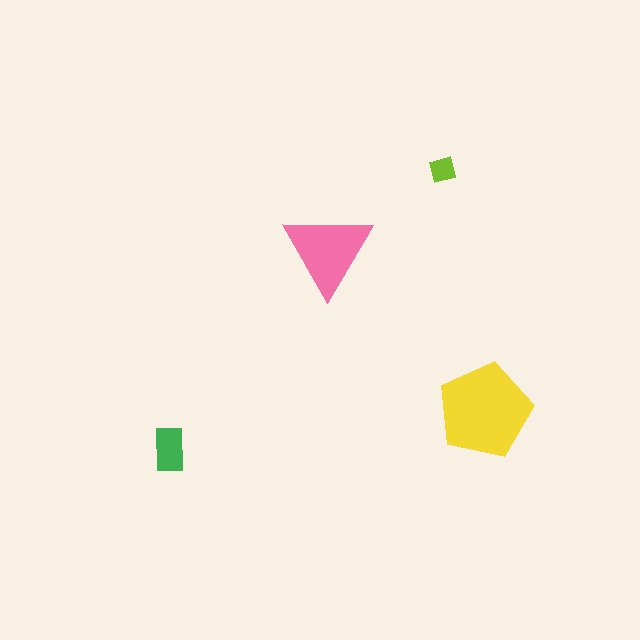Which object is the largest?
The yellow pentagon.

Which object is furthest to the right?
The yellow pentagon is rightmost.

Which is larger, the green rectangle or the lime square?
The green rectangle.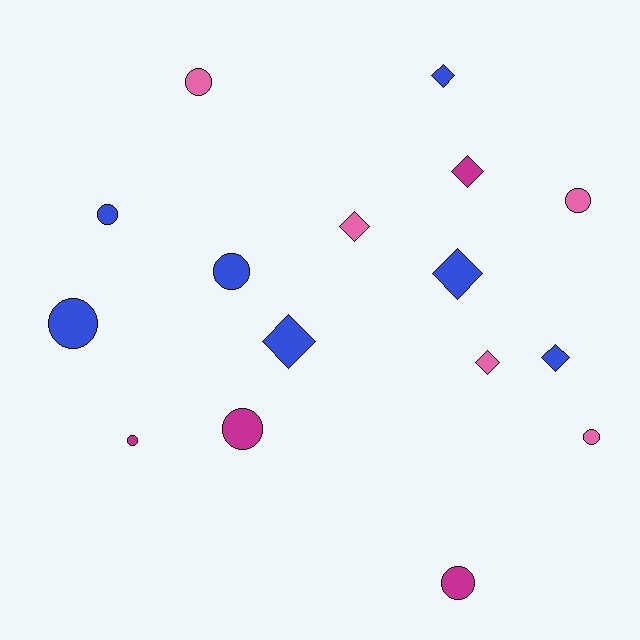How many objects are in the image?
There are 16 objects.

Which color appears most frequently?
Blue, with 7 objects.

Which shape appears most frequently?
Circle, with 9 objects.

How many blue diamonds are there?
There are 4 blue diamonds.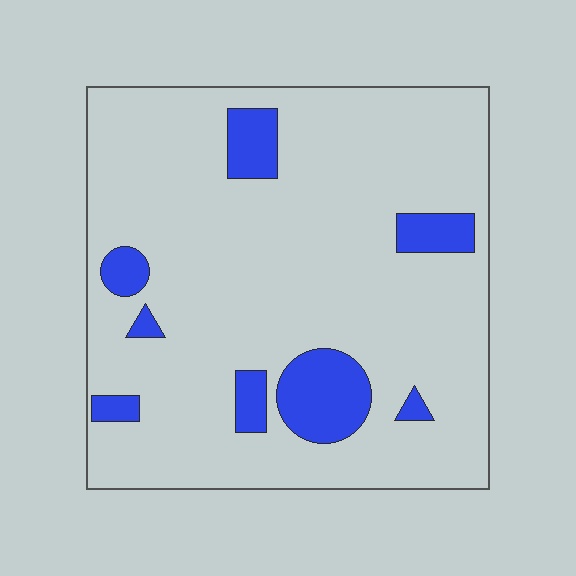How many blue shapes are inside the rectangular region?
8.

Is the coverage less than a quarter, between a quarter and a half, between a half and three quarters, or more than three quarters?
Less than a quarter.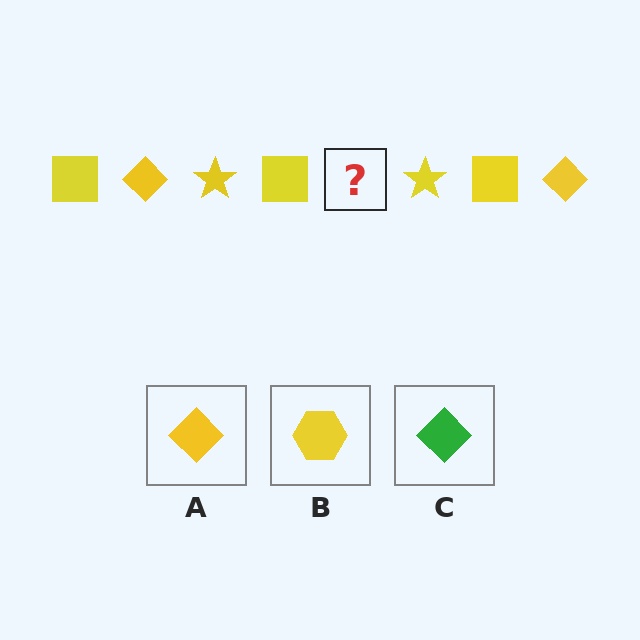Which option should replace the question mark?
Option A.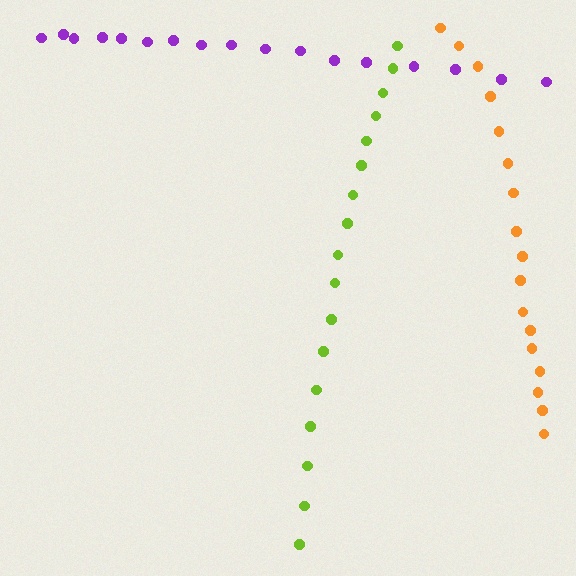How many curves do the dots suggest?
There are 3 distinct paths.